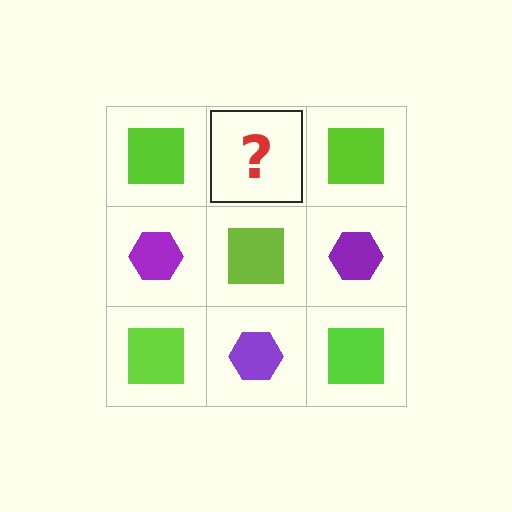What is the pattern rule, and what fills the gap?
The rule is that it alternates lime square and purple hexagon in a checkerboard pattern. The gap should be filled with a purple hexagon.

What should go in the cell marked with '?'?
The missing cell should contain a purple hexagon.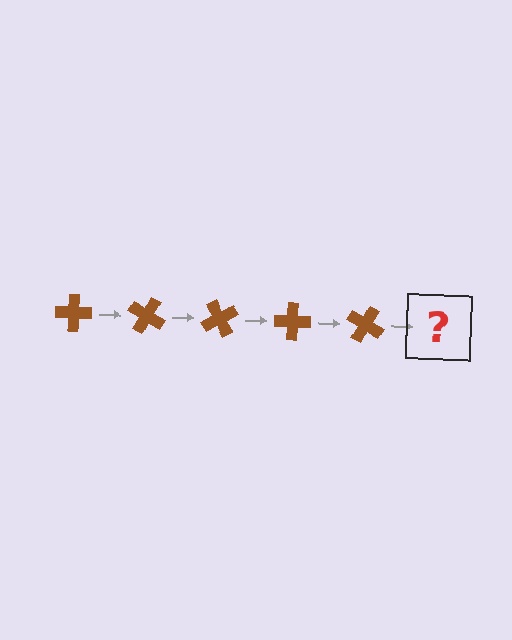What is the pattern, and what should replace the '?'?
The pattern is that the cross rotates 30 degrees each step. The '?' should be a brown cross rotated 150 degrees.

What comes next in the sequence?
The next element should be a brown cross rotated 150 degrees.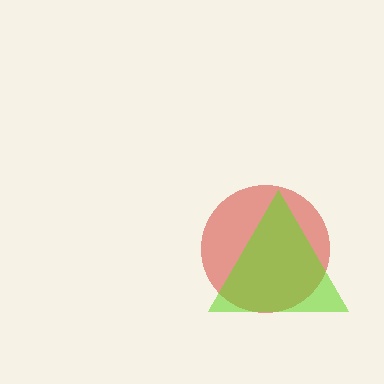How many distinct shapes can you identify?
There are 2 distinct shapes: a red circle, a lime triangle.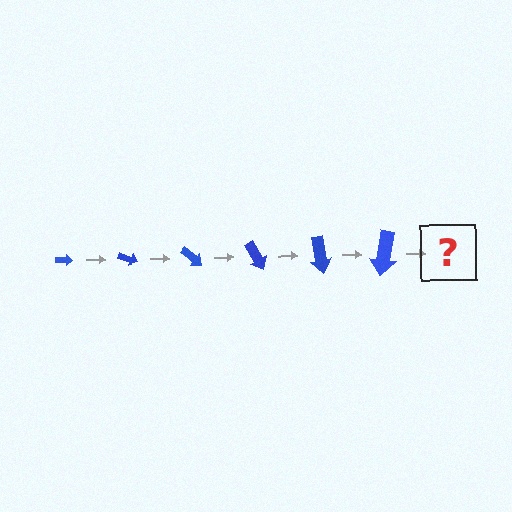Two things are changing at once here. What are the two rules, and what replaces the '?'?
The two rules are that the arrow grows larger each step and it rotates 20 degrees each step. The '?' should be an arrow, larger than the previous one and rotated 120 degrees from the start.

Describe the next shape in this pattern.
It should be an arrow, larger than the previous one and rotated 120 degrees from the start.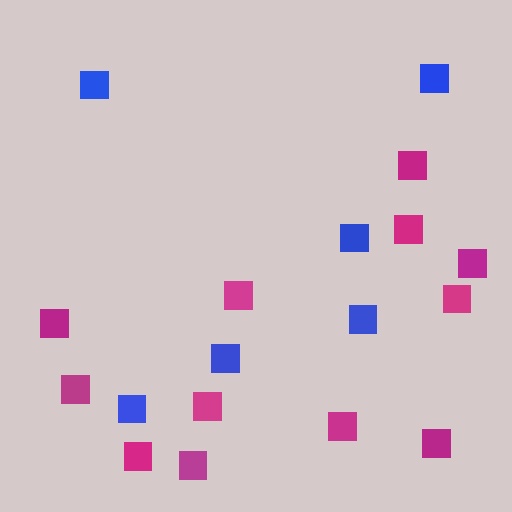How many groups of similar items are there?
There are 2 groups: one group of magenta squares (12) and one group of blue squares (6).